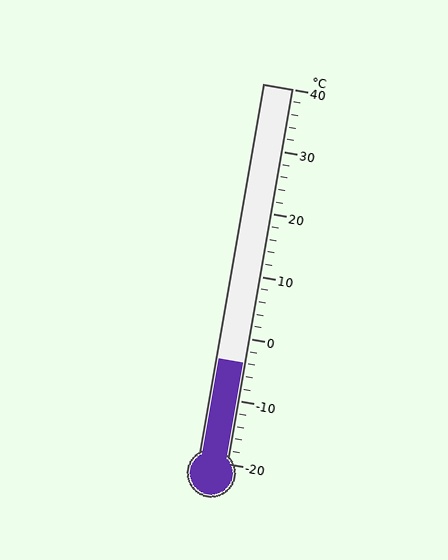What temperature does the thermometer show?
The thermometer shows approximately -4°C.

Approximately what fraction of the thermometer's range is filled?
The thermometer is filled to approximately 25% of its range.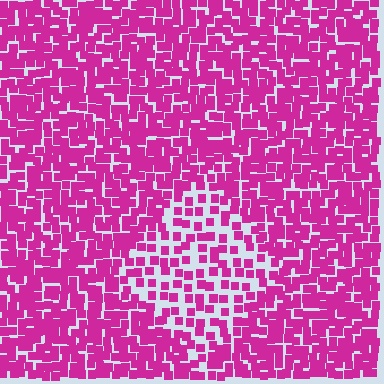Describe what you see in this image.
The image contains small magenta elements arranged at two different densities. A diamond-shaped region is visible where the elements are less densely packed than the surrounding area.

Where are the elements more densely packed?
The elements are more densely packed outside the diamond boundary.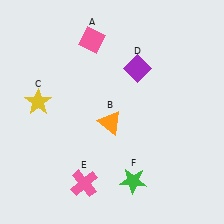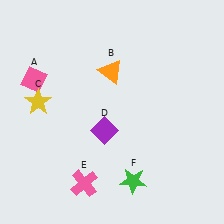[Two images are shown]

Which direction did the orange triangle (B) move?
The orange triangle (B) moved up.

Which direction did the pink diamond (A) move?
The pink diamond (A) moved left.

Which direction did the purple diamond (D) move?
The purple diamond (D) moved down.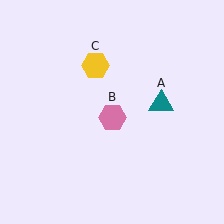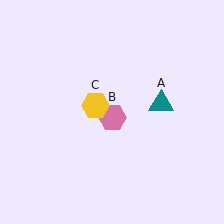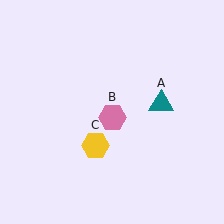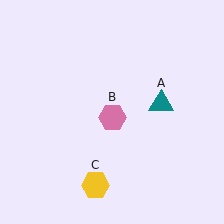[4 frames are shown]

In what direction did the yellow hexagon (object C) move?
The yellow hexagon (object C) moved down.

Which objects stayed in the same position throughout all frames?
Teal triangle (object A) and pink hexagon (object B) remained stationary.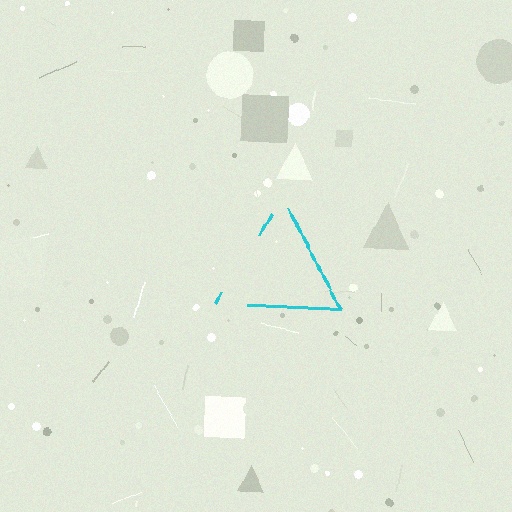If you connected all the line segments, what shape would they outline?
They would outline a triangle.